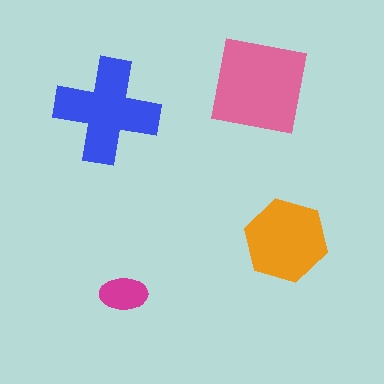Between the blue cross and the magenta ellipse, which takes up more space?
The blue cross.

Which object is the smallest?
The magenta ellipse.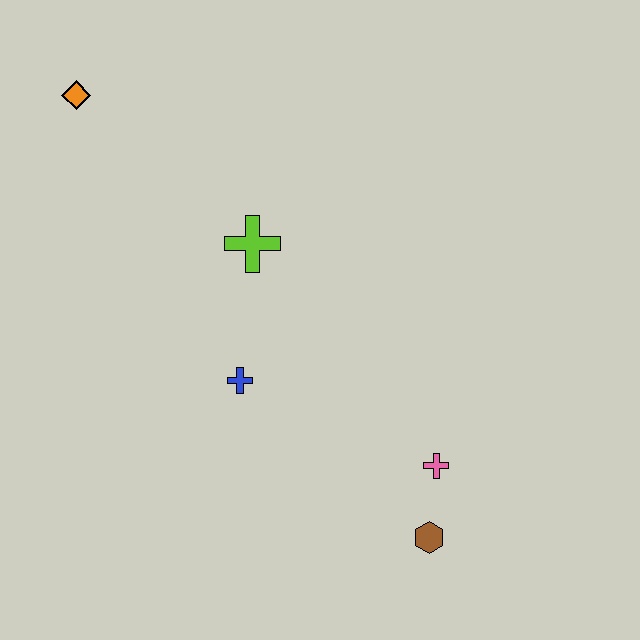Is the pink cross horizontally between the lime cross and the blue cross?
No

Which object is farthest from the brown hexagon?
The orange diamond is farthest from the brown hexagon.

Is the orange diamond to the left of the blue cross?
Yes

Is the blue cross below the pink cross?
No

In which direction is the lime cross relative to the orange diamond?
The lime cross is to the right of the orange diamond.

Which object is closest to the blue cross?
The lime cross is closest to the blue cross.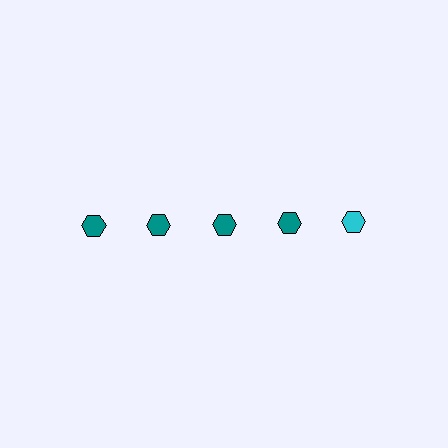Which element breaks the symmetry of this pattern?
The cyan hexagon in the top row, rightmost column breaks the symmetry. All other shapes are teal hexagons.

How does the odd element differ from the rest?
It has a different color: cyan instead of teal.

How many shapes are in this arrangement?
There are 5 shapes arranged in a grid pattern.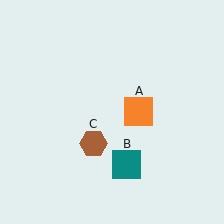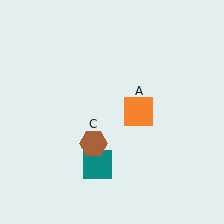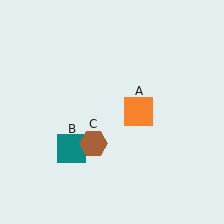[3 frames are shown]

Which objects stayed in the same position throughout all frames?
Orange square (object A) and brown hexagon (object C) remained stationary.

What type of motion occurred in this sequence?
The teal square (object B) rotated clockwise around the center of the scene.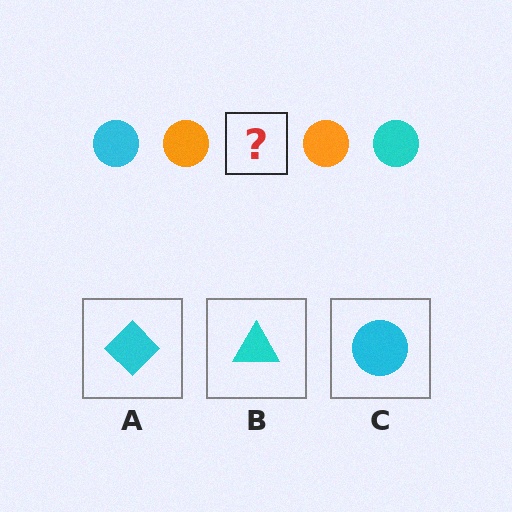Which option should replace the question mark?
Option C.